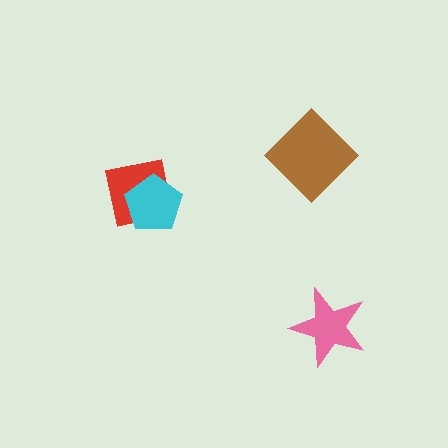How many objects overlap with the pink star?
0 objects overlap with the pink star.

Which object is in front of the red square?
The cyan pentagon is in front of the red square.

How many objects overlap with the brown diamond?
0 objects overlap with the brown diamond.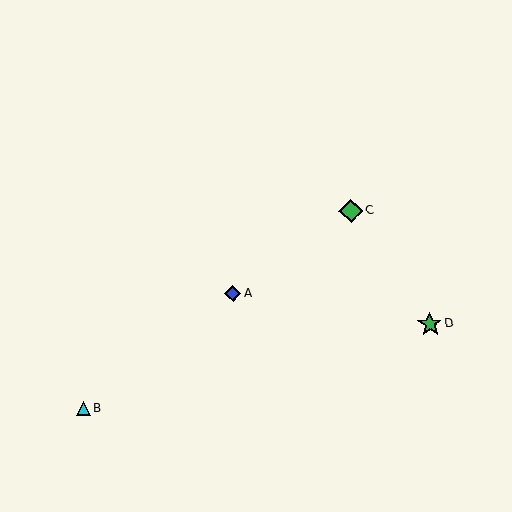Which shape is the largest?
The green star (labeled D) is the largest.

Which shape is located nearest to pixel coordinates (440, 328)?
The green star (labeled D) at (430, 324) is nearest to that location.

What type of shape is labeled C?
Shape C is a green diamond.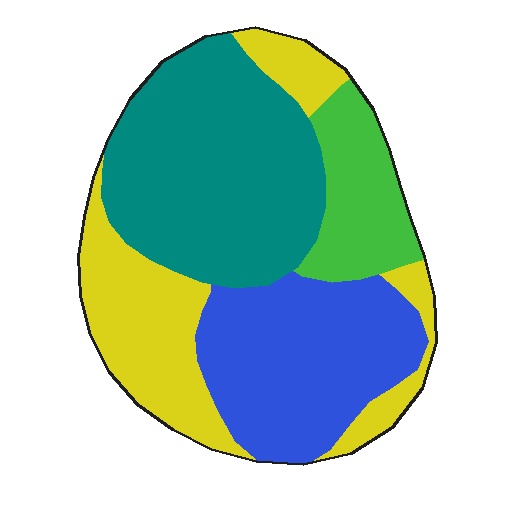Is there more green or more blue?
Blue.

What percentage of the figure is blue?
Blue takes up about one quarter (1/4) of the figure.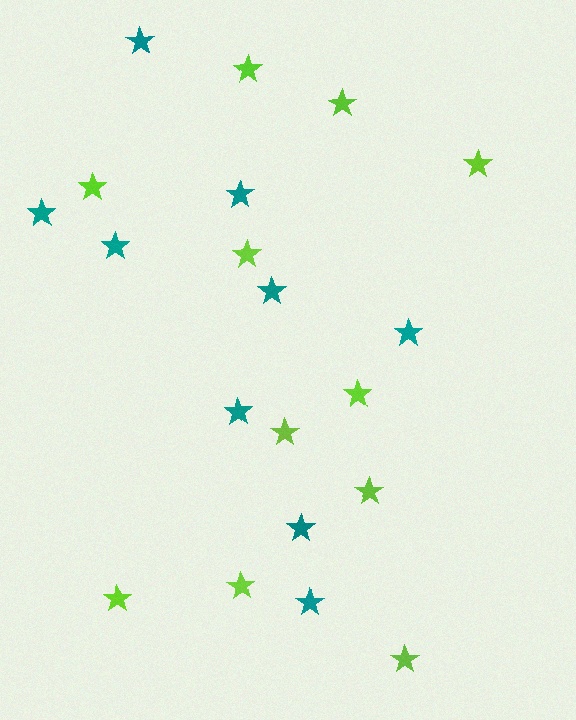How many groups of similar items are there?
There are 2 groups: one group of teal stars (9) and one group of lime stars (11).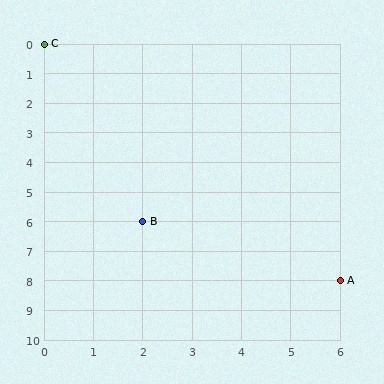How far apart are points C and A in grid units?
Points C and A are 6 columns and 8 rows apart (about 10.0 grid units diagonally).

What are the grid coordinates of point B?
Point B is at grid coordinates (2, 6).